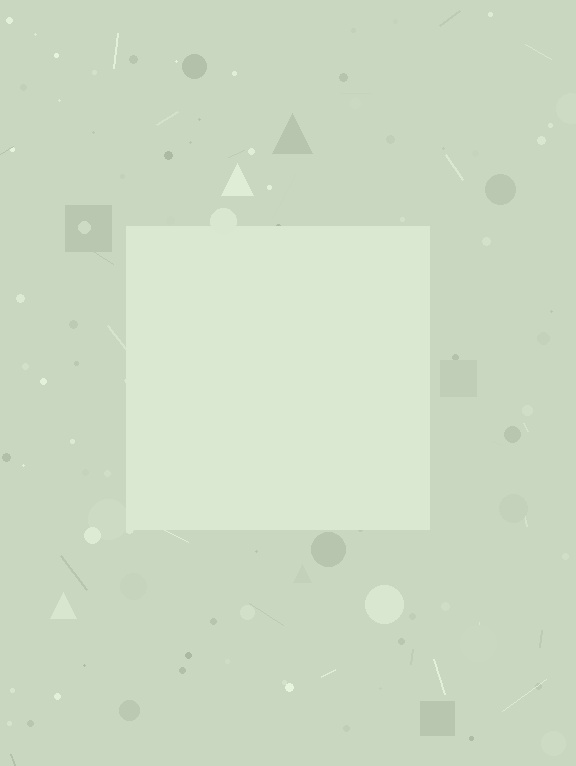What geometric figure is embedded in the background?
A square is embedded in the background.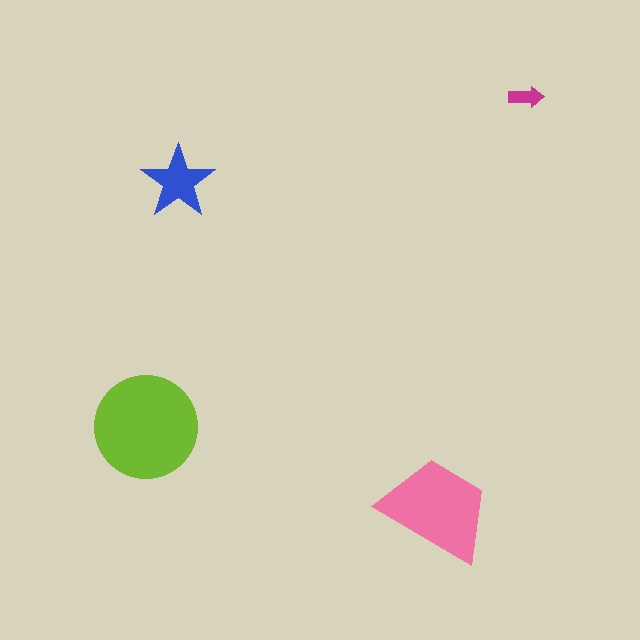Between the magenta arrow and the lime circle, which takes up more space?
The lime circle.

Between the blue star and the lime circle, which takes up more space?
The lime circle.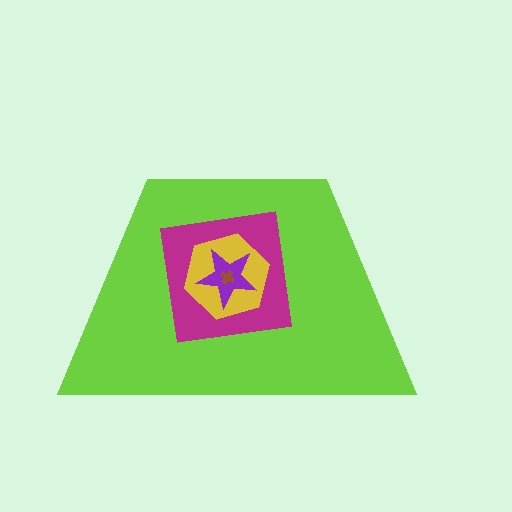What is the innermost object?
The brown cross.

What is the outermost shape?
The lime trapezoid.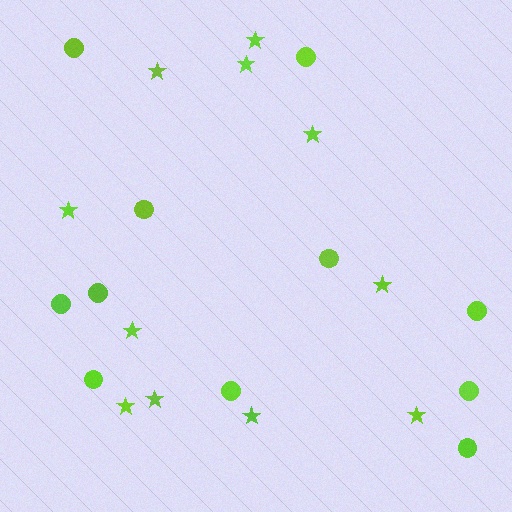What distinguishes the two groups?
There are 2 groups: one group of stars (11) and one group of circles (11).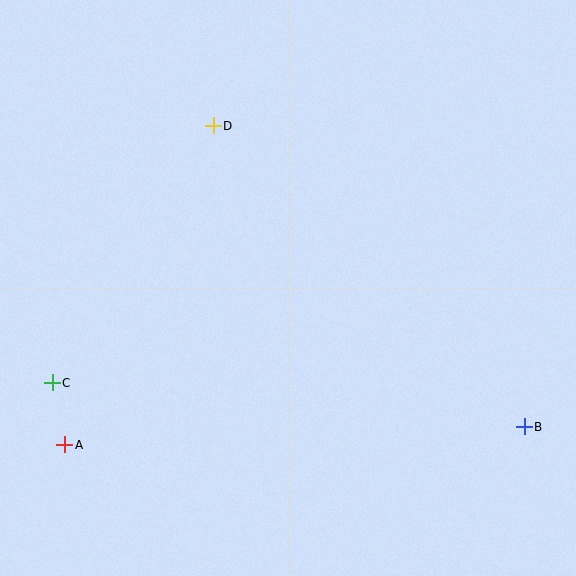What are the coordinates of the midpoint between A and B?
The midpoint between A and B is at (295, 436).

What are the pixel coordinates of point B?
Point B is at (524, 427).